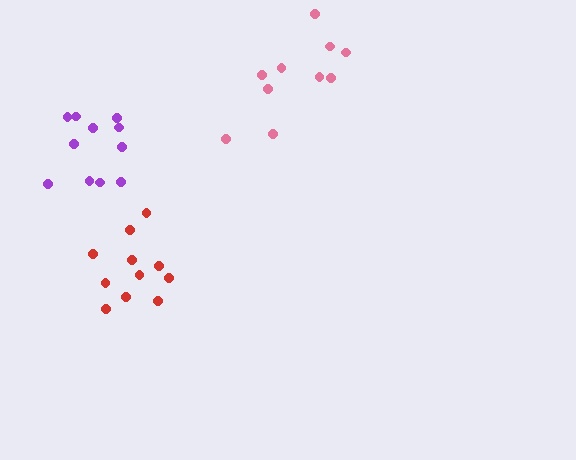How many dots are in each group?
Group 1: 10 dots, Group 2: 11 dots, Group 3: 11 dots (32 total).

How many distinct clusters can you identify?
There are 3 distinct clusters.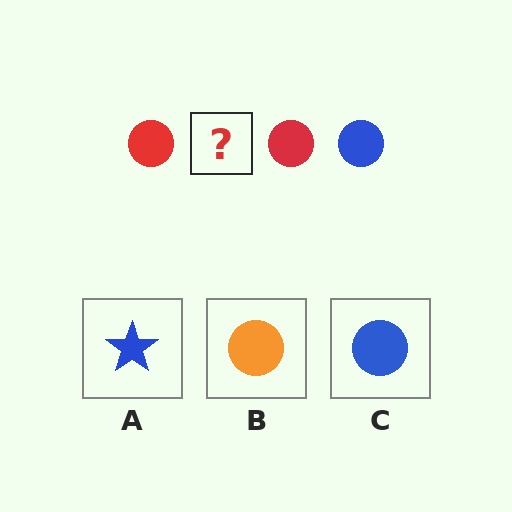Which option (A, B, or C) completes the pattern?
C.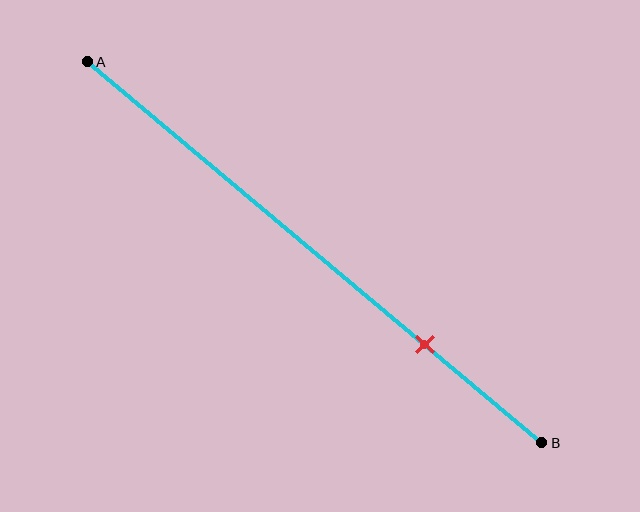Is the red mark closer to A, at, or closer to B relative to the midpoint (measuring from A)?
The red mark is closer to point B than the midpoint of segment AB.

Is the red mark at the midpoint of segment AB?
No, the mark is at about 75% from A, not at the 50% midpoint.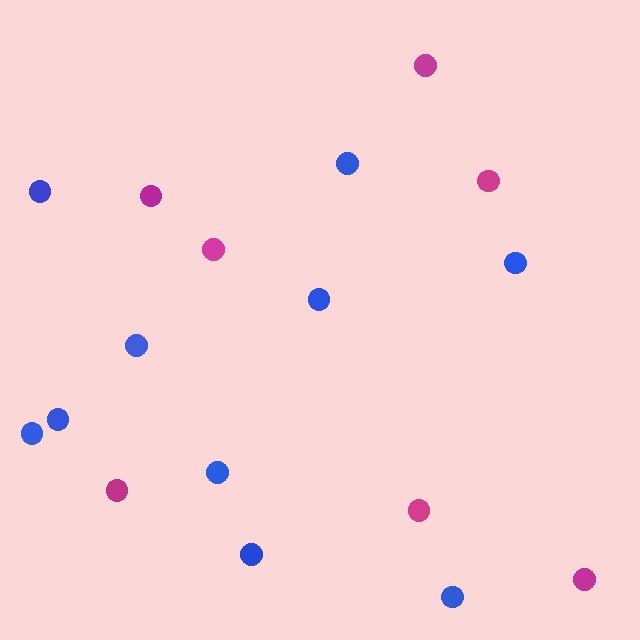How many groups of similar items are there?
There are 2 groups: one group of magenta circles (7) and one group of blue circles (10).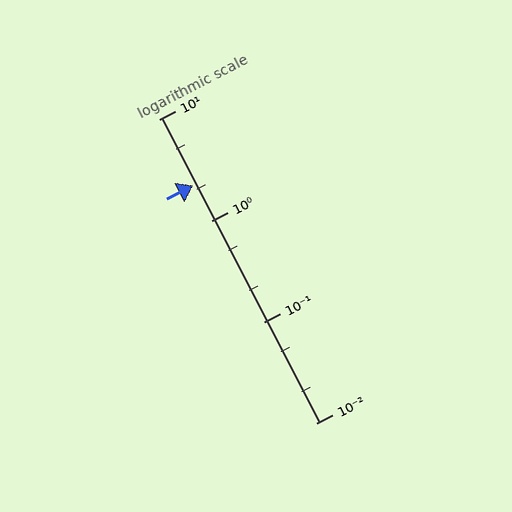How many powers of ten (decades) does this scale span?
The scale spans 3 decades, from 0.01 to 10.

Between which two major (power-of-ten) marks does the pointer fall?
The pointer is between 1 and 10.